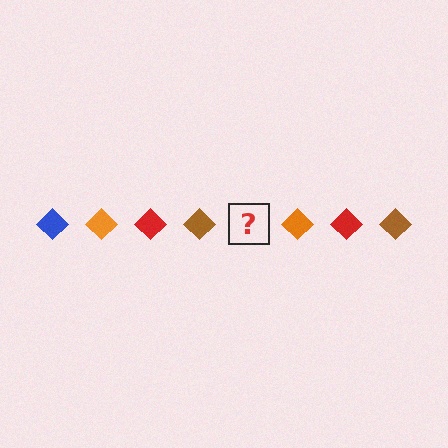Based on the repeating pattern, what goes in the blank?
The blank should be a blue diamond.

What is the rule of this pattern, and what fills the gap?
The rule is that the pattern cycles through blue, orange, red, brown diamonds. The gap should be filled with a blue diamond.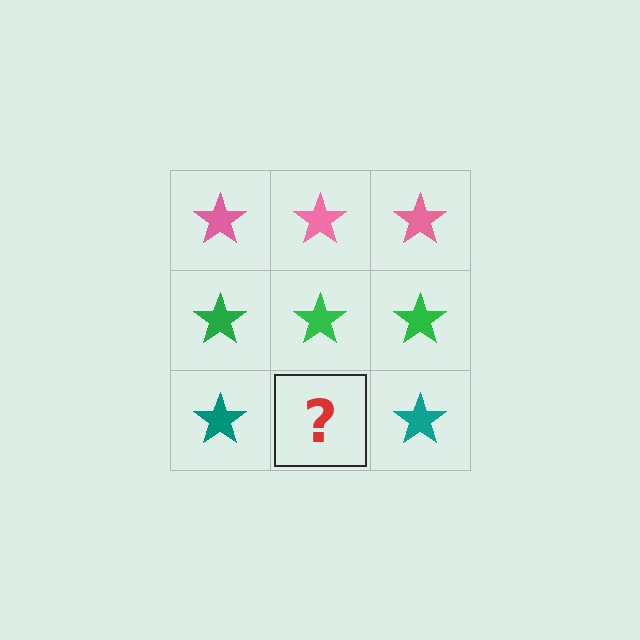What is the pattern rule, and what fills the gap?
The rule is that each row has a consistent color. The gap should be filled with a teal star.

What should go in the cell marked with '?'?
The missing cell should contain a teal star.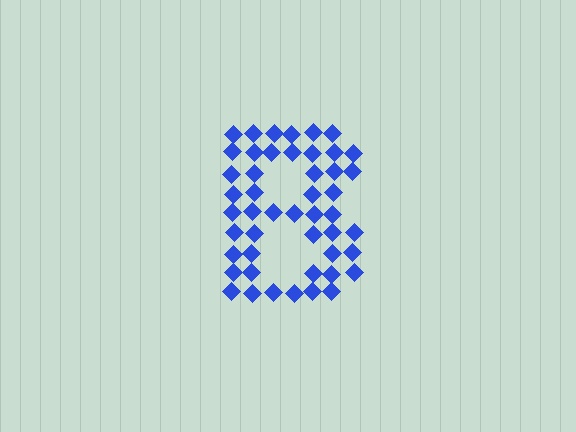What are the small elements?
The small elements are diamonds.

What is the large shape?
The large shape is the letter B.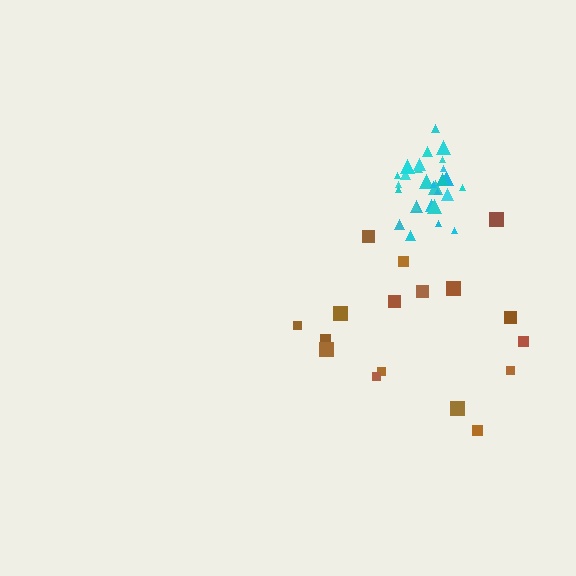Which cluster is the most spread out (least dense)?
Brown.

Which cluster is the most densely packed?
Cyan.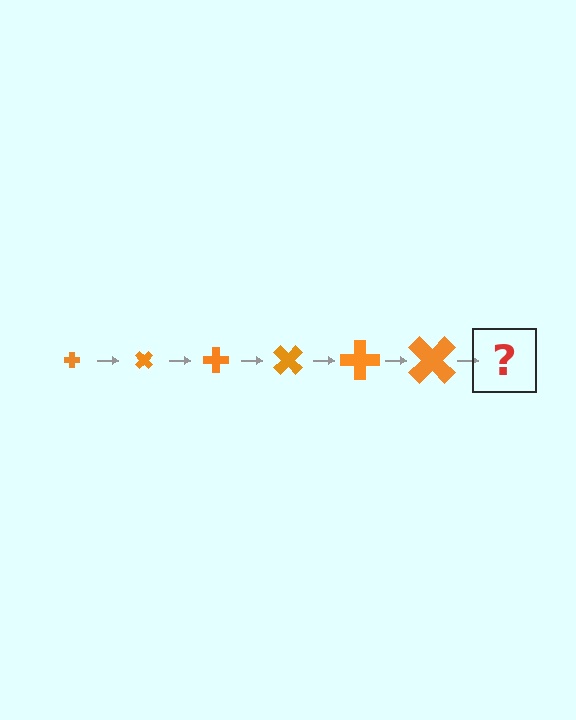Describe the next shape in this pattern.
It should be a cross, larger than the previous one and rotated 270 degrees from the start.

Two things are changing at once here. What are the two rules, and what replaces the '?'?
The two rules are that the cross grows larger each step and it rotates 45 degrees each step. The '?' should be a cross, larger than the previous one and rotated 270 degrees from the start.